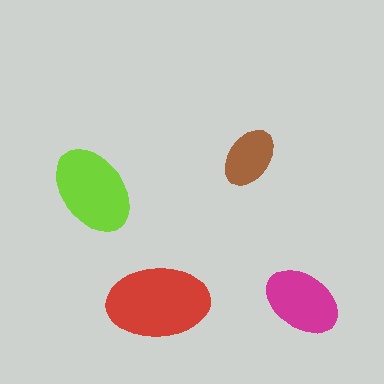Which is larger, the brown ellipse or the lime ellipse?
The lime one.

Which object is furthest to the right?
The magenta ellipse is rightmost.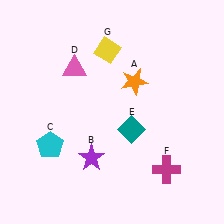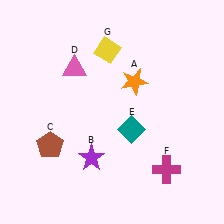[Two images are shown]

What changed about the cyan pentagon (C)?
In Image 1, C is cyan. In Image 2, it changed to brown.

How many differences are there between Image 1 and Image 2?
There is 1 difference between the two images.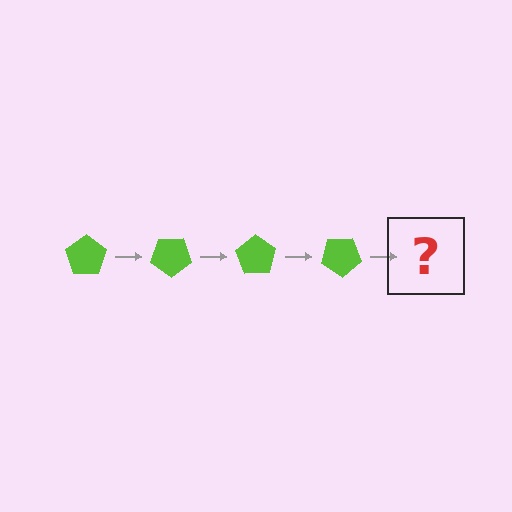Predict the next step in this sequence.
The next step is a lime pentagon rotated 140 degrees.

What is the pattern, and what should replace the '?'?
The pattern is that the pentagon rotates 35 degrees each step. The '?' should be a lime pentagon rotated 140 degrees.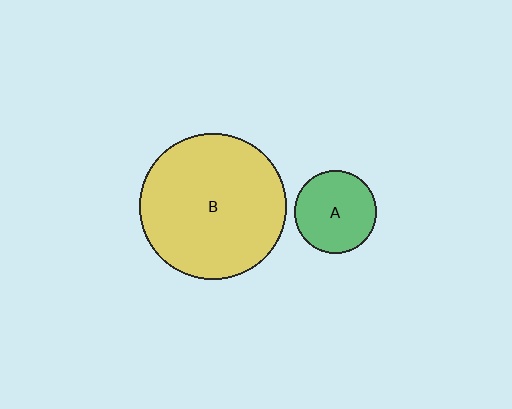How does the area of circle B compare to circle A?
Approximately 3.2 times.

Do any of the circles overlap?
No, none of the circles overlap.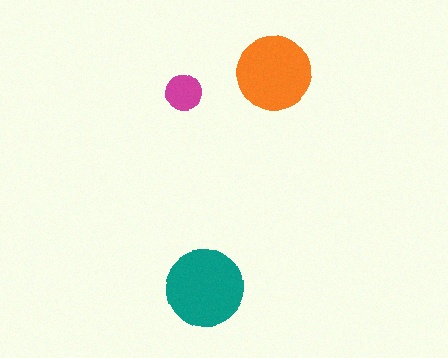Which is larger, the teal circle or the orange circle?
The teal one.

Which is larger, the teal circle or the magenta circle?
The teal one.